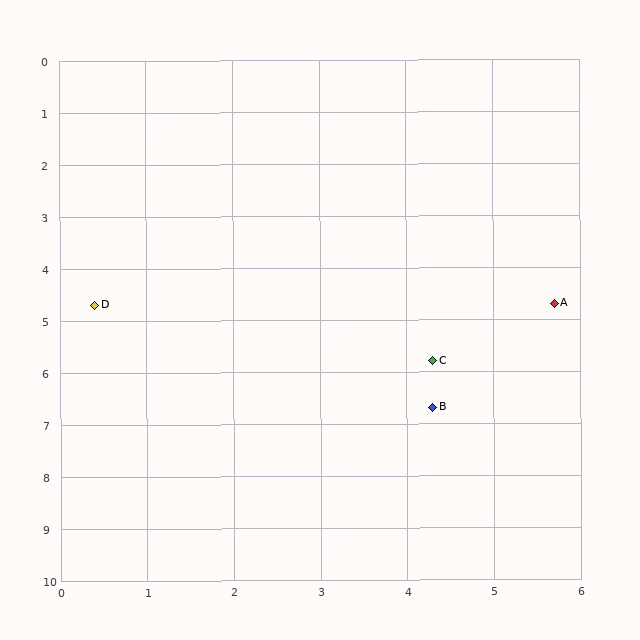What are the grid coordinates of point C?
Point C is at approximately (4.3, 5.8).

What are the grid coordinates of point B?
Point B is at approximately (4.3, 6.7).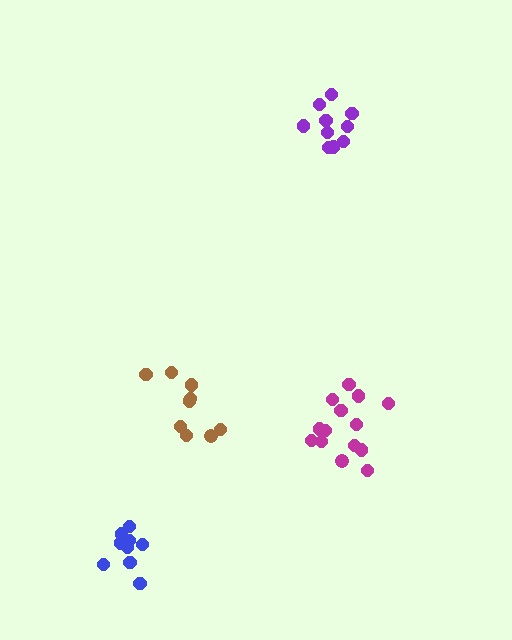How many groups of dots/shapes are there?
There are 4 groups.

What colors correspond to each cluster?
The clusters are colored: brown, magenta, blue, purple.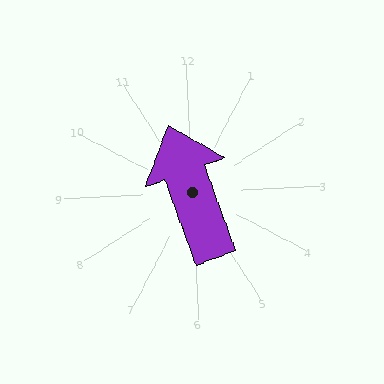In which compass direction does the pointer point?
North.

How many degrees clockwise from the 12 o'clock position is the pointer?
Approximately 343 degrees.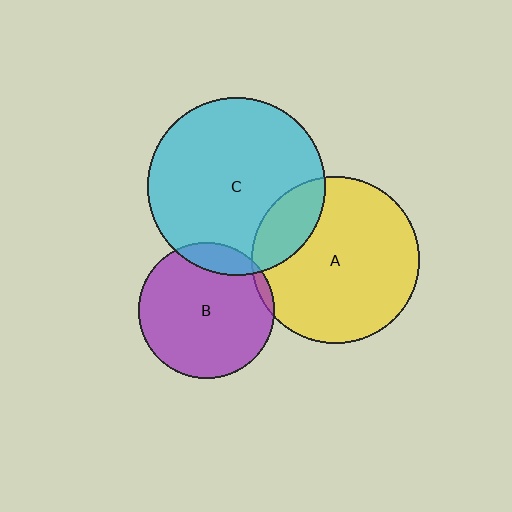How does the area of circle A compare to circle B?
Approximately 1.5 times.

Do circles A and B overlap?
Yes.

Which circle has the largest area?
Circle C (cyan).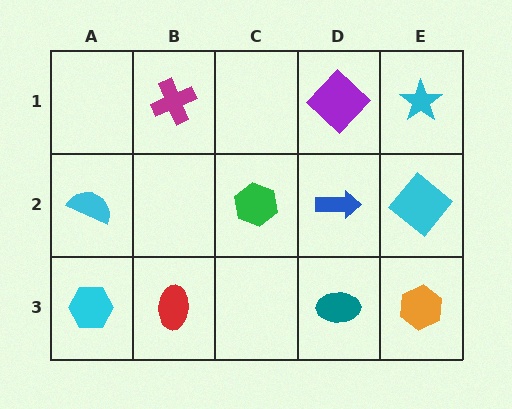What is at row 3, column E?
An orange hexagon.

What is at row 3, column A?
A cyan hexagon.